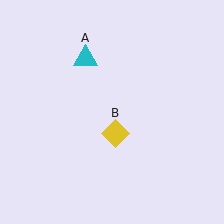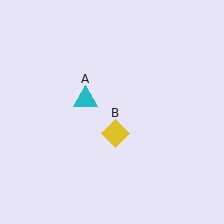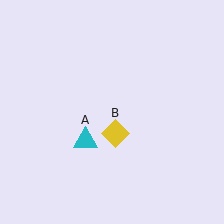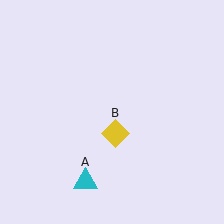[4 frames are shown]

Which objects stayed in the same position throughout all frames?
Yellow diamond (object B) remained stationary.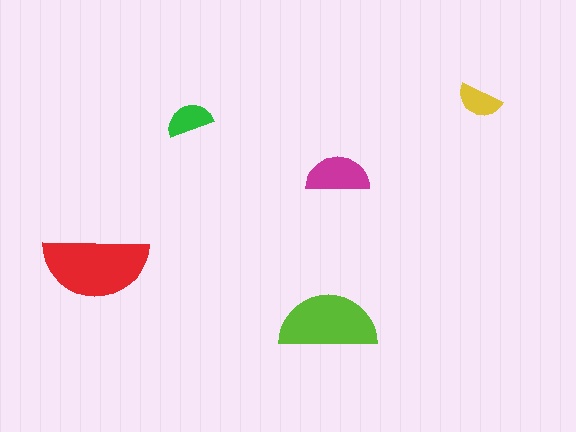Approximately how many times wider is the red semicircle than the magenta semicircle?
About 1.5 times wider.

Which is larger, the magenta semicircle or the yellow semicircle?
The magenta one.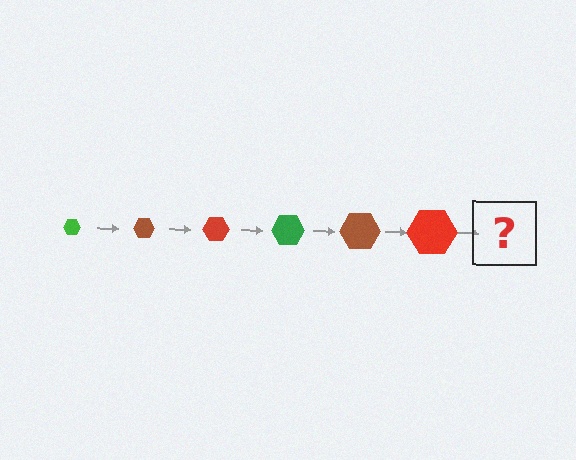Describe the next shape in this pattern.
It should be a green hexagon, larger than the previous one.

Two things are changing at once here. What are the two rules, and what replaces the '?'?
The two rules are that the hexagon grows larger each step and the color cycles through green, brown, and red. The '?' should be a green hexagon, larger than the previous one.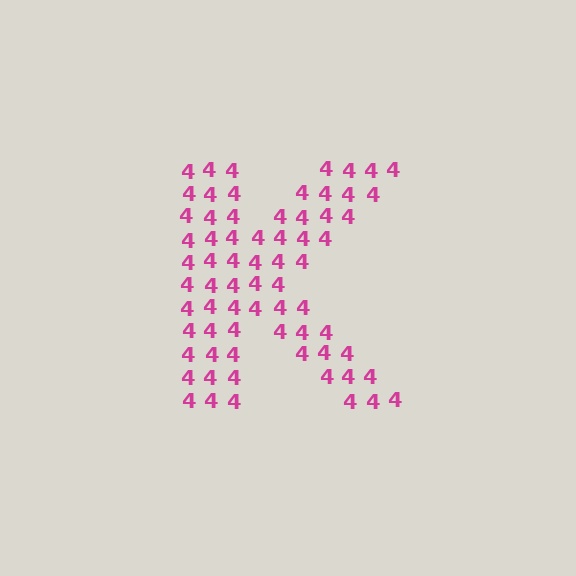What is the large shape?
The large shape is the letter K.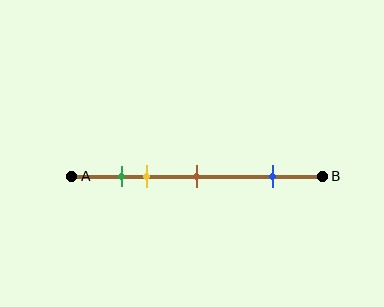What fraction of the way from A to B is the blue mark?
The blue mark is approximately 80% (0.8) of the way from A to B.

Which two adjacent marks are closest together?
The green and yellow marks are the closest adjacent pair.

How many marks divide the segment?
There are 4 marks dividing the segment.